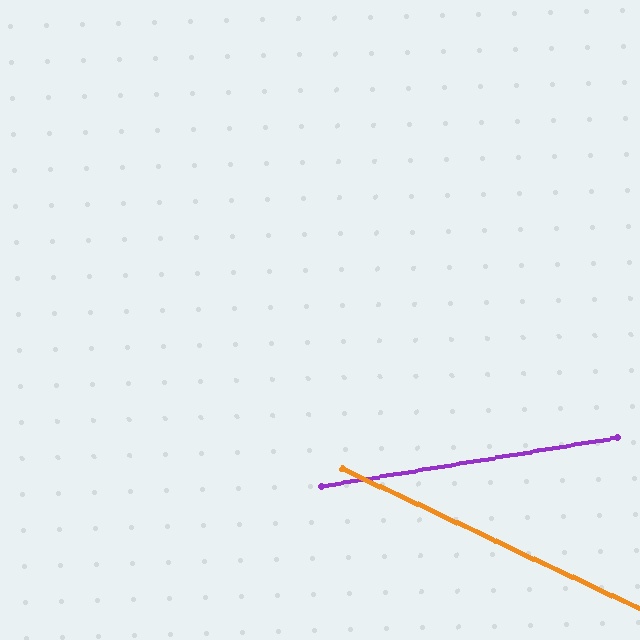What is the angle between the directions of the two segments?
Approximately 34 degrees.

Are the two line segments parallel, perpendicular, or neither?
Neither parallel nor perpendicular — they differ by about 34°.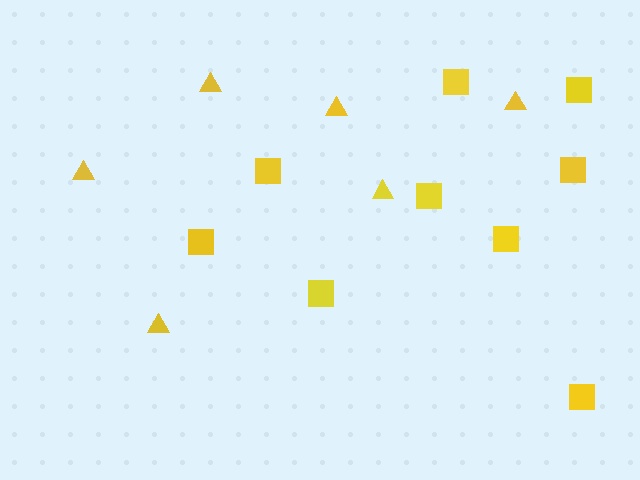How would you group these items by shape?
There are 2 groups: one group of squares (9) and one group of triangles (6).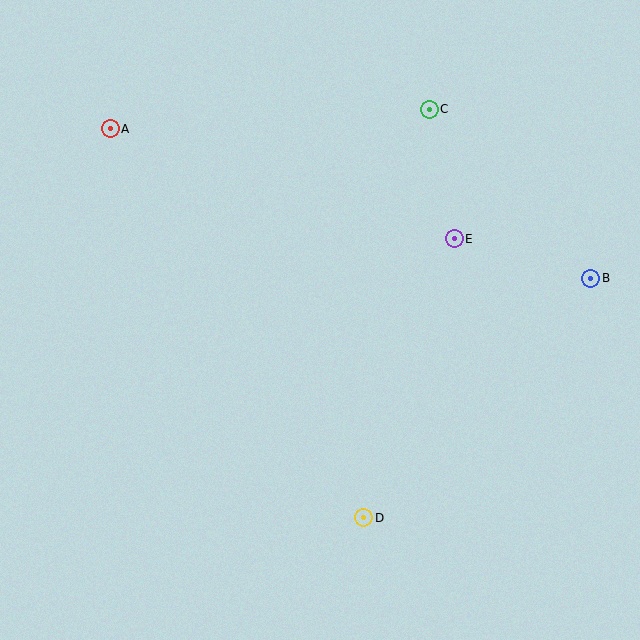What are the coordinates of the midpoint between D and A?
The midpoint between D and A is at (237, 323).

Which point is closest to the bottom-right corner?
Point D is closest to the bottom-right corner.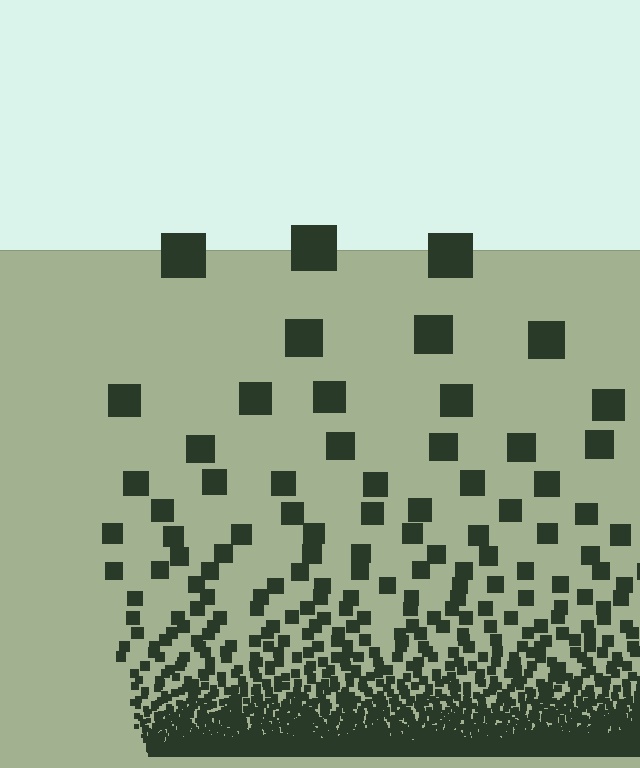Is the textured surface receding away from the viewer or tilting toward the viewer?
The surface appears to tilt toward the viewer. Texture elements get larger and sparser toward the top.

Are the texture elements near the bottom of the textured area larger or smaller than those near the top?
Smaller. The gradient is inverted — elements near the bottom are smaller and denser.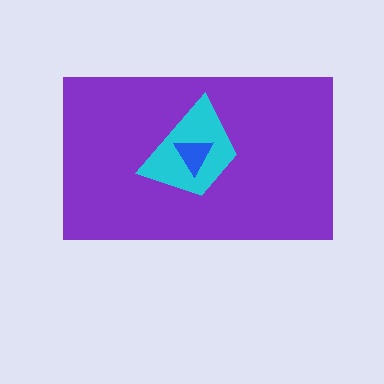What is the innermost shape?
The blue triangle.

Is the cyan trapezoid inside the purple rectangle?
Yes.